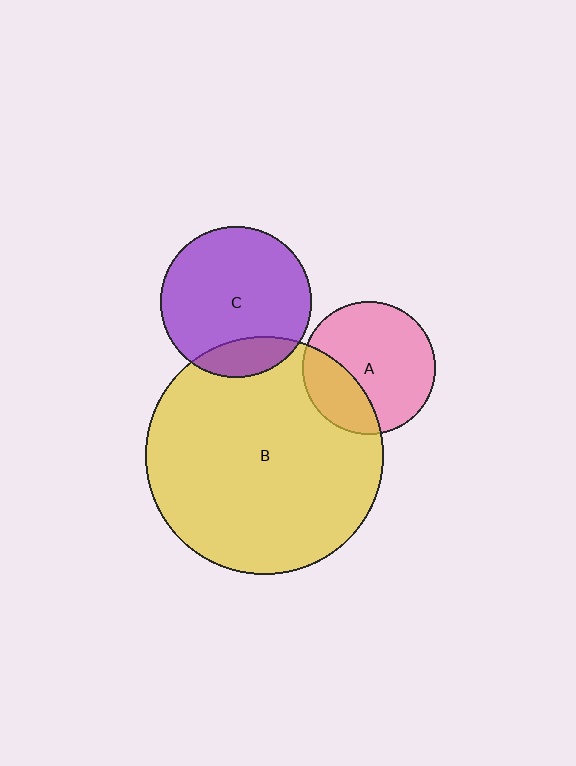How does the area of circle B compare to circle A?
Approximately 3.2 times.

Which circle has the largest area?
Circle B (yellow).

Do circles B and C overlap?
Yes.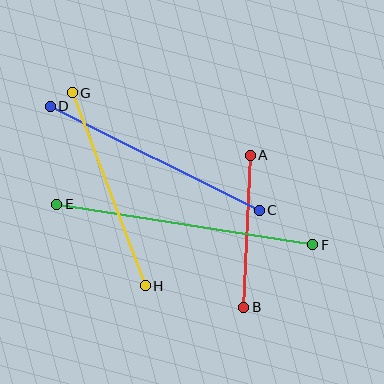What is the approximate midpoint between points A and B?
The midpoint is at approximately (247, 231) pixels.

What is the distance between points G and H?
The distance is approximately 206 pixels.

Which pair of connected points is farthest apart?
Points E and F are farthest apart.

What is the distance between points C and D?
The distance is approximately 234 pixels.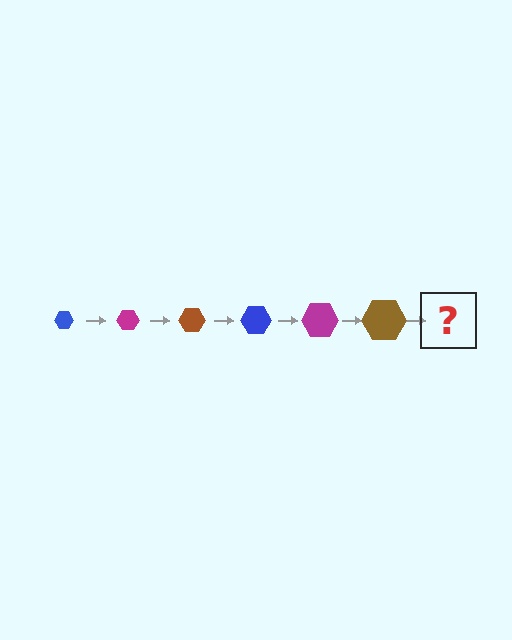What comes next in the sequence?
The next element should be a blue hexagon, larger than the previous one.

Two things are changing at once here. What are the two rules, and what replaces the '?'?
The two rules are that the hexagon grows larger each step and the color cycles through blue, magenta, and brown. The '?' should be a blue hexagon, larger than the previous one.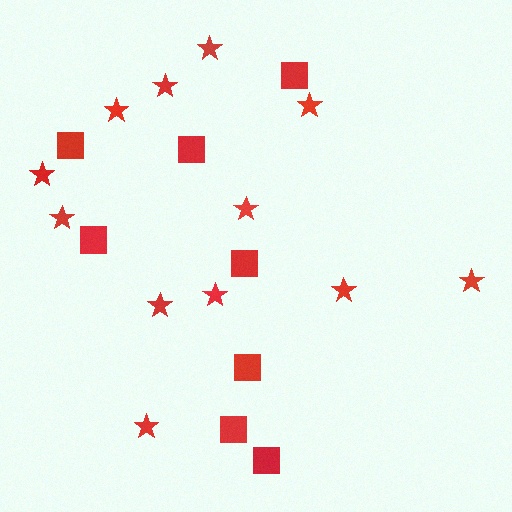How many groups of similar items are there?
There are 2 groups: one group of squares (8) and one group of stars (12).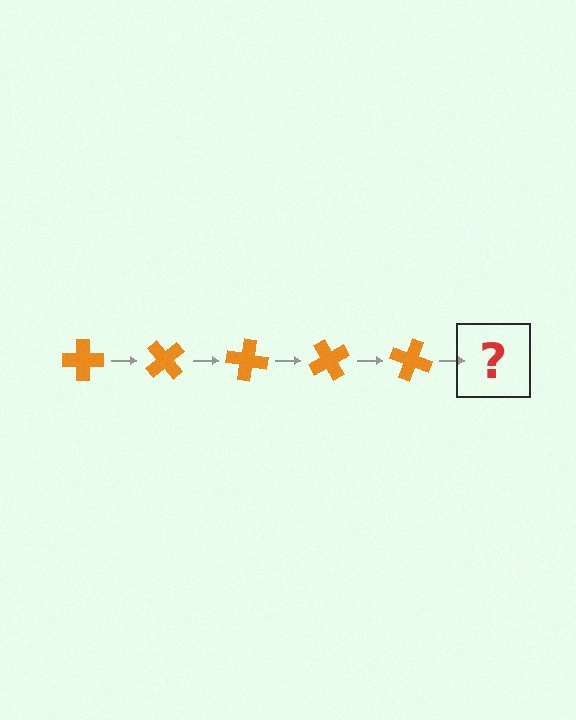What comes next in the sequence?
The next element should be an orange cross rotated 250 degrees.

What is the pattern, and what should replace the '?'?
The pattern is that the cross rotates 50 degrees each step. The '?' should be an orange cross rotated 250 degrees.